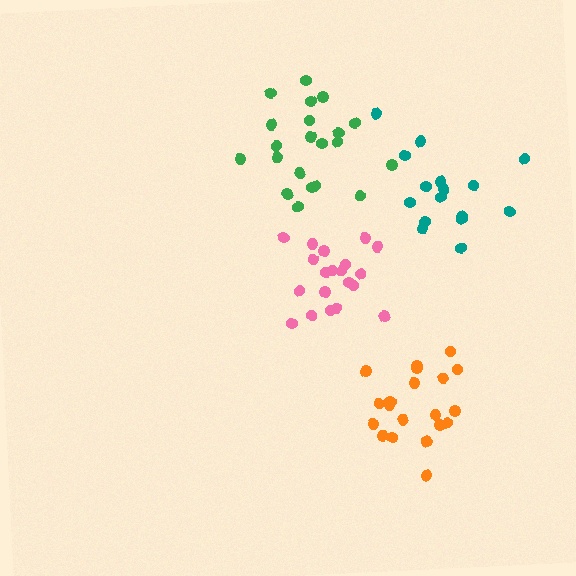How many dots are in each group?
Group 1: 20 dots, Group 2: 21 dots, Group 3: 20 dots, Group 4: 17 dots (78 total).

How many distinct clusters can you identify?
There are 4 distinct clusters.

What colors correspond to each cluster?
The clusters are colored: orange, green, pink, teal.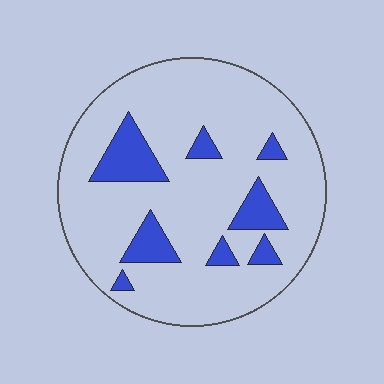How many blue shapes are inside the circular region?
8.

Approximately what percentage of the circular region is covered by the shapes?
Approximately 15%.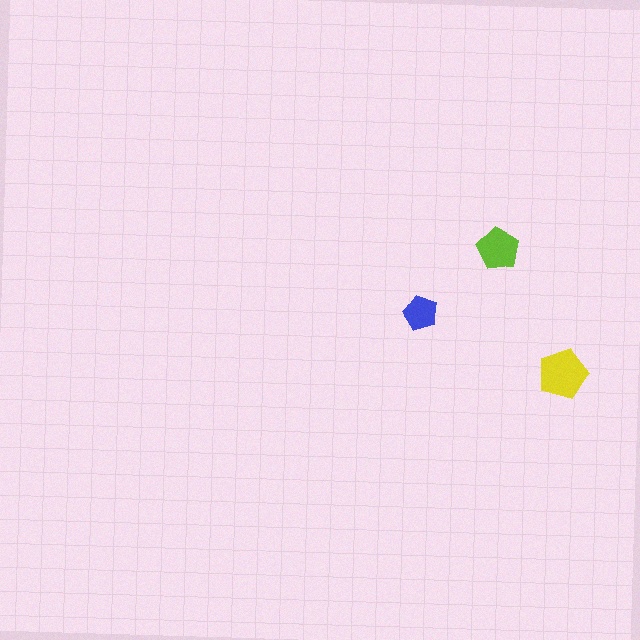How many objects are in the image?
There are 3 objects in the image.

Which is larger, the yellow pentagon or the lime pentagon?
The yellow one.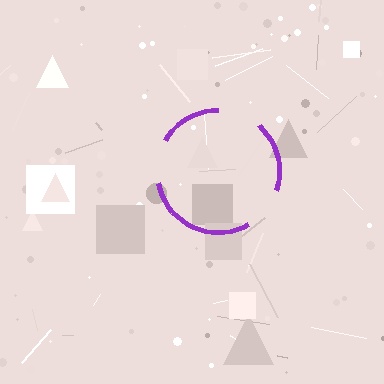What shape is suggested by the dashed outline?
The dashed outline suggests a circle.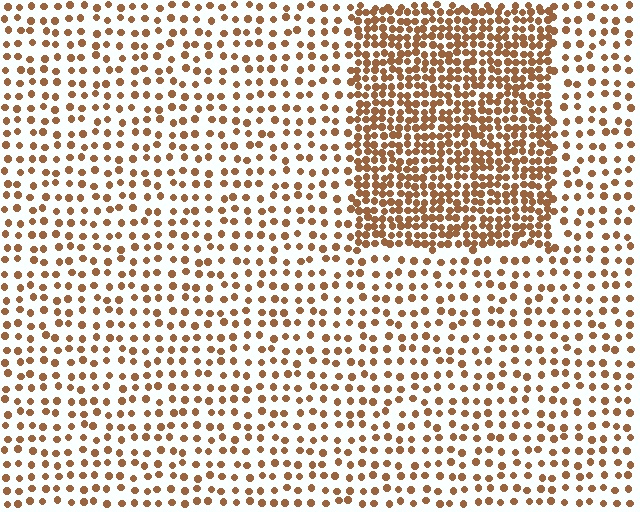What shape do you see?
I see a rectangle.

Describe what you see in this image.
The image contains small brown elements arranged at two different densities. A rectangle-shaped region is visible where the elements are more densely packed than the surrounding area.